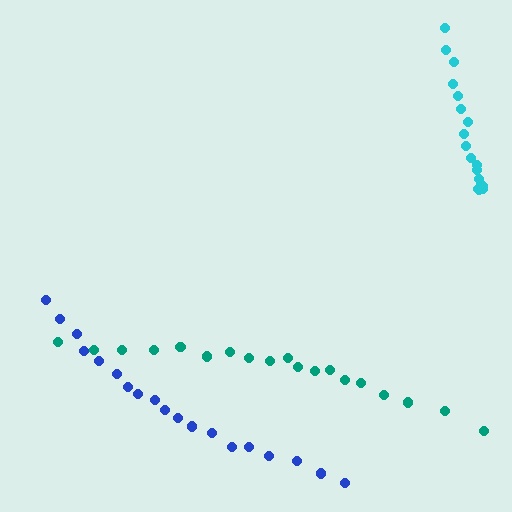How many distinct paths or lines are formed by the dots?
There are 3 distinct paths.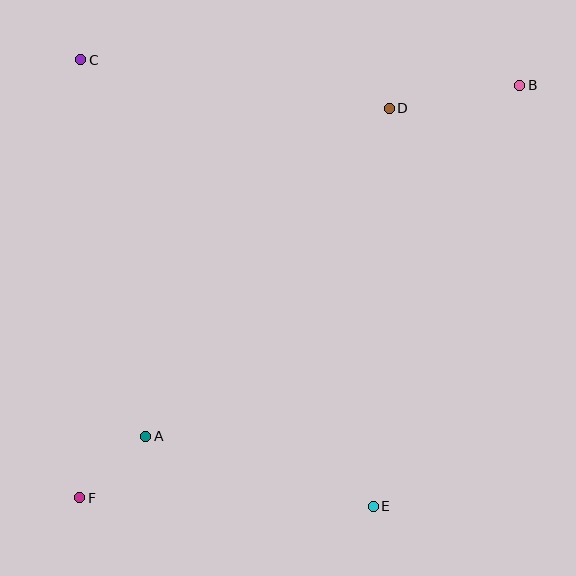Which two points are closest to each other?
Points A and F are closest to each other.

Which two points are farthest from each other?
Points B and F are farthest from each other.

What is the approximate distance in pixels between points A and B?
The distance between A and B is approximately 513 pixels.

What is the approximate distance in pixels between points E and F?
The distance between E and F is approximately 294 pixels.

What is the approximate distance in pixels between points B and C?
The distance between B and C is approximately 440 pixels.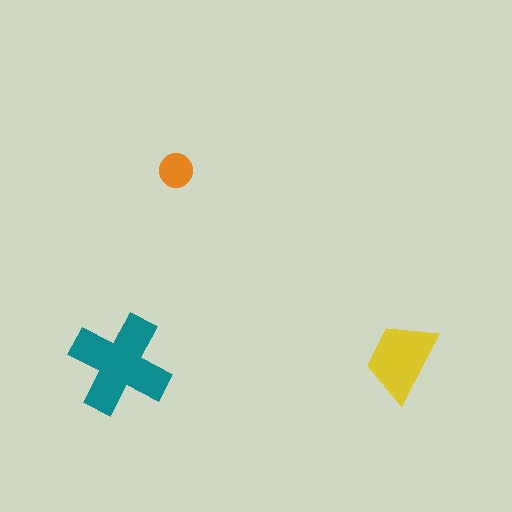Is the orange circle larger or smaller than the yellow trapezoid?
Smaller.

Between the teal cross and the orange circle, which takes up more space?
The teal cross.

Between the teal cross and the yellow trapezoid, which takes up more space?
The teal cross.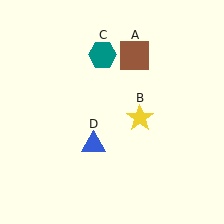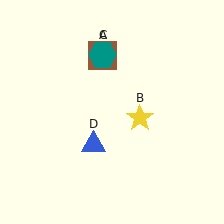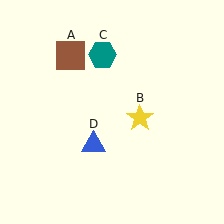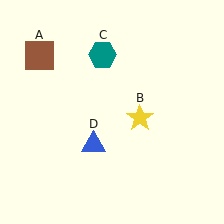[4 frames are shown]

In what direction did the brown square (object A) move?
The brown square (object A) moved left.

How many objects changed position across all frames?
1 object changed position: brown square (object A).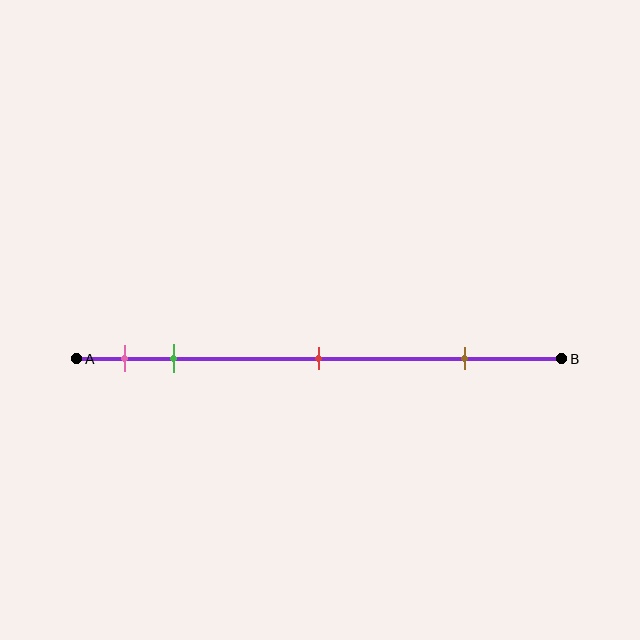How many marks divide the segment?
There are 4 marks dividing the segment.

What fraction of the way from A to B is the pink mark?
The pink mark is approximately 10% (0.1) of the way from A to B.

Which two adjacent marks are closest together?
The pink and green marks are the closest adjacent pair.